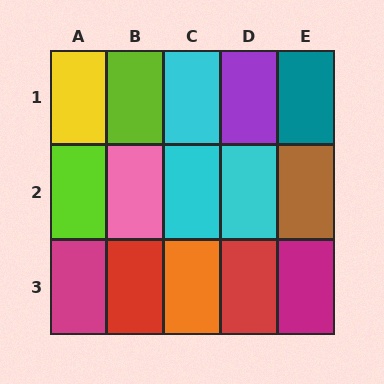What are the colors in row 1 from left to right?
Yellow, lime, cyan, purple, teal.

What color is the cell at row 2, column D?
Cyan.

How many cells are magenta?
2 cells are magenta.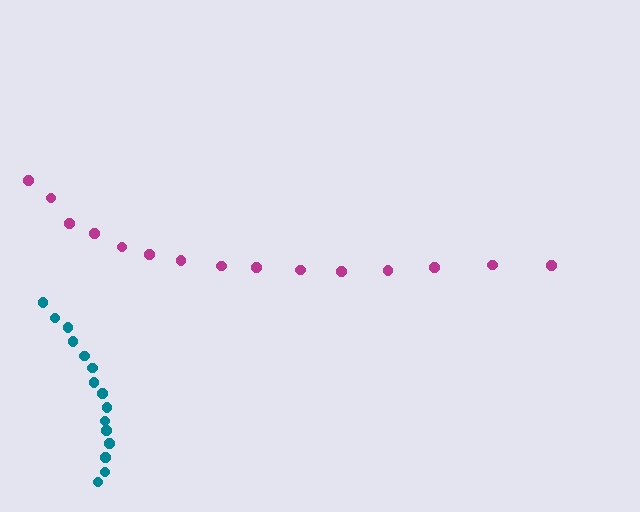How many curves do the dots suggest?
There are 2 distinct paths.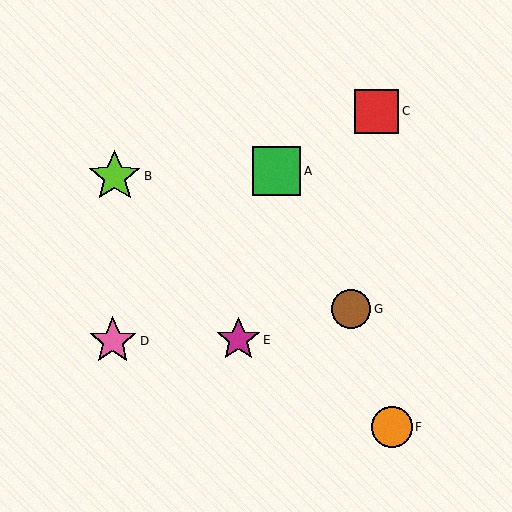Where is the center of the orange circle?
The center of the orange circle is at (392, 427).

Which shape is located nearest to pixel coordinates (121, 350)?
The pink star (labeled D) at (113, 341) is nearest to that location.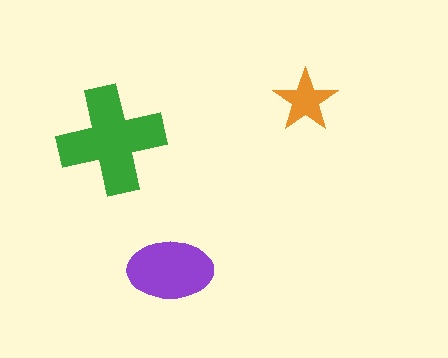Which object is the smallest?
The orange star.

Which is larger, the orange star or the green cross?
The green cross.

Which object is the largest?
The green cross.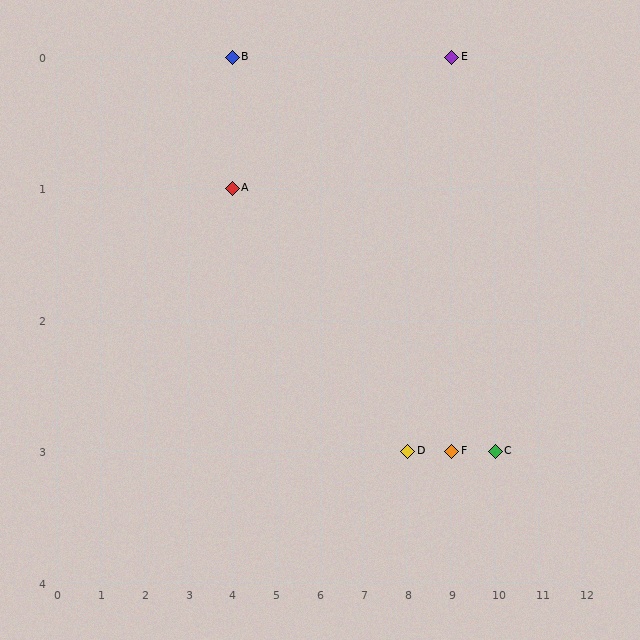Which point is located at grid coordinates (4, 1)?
Point A is at (4, 1).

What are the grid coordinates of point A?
Point A is at grid coordinates (4, 1).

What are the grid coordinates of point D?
Point D is at grid coordinates (8, 3).